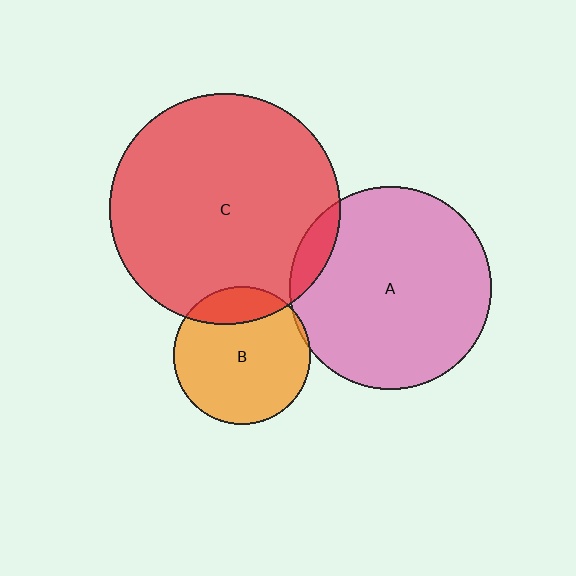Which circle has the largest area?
Circle C (red).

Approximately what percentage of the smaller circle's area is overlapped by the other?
Approximately 10%.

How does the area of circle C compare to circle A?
Approximately 1.3 times.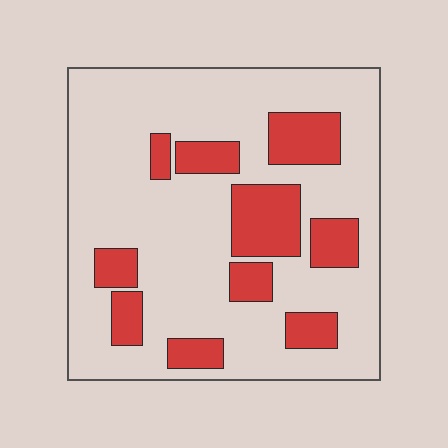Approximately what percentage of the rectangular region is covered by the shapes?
Approximately 25%.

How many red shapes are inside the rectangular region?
10.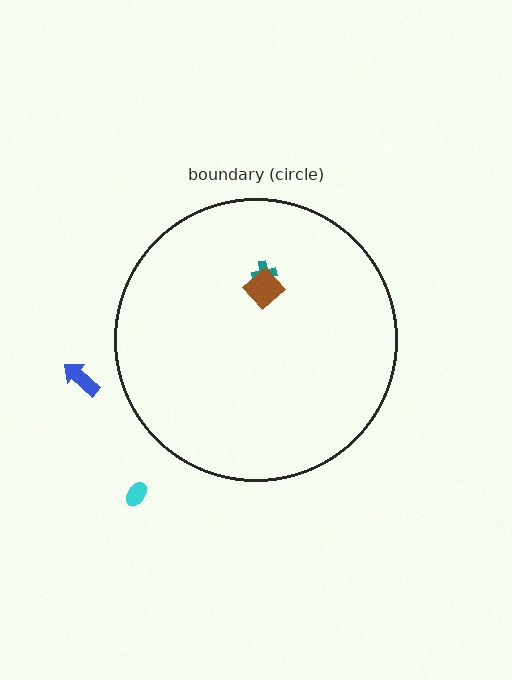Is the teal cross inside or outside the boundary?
Inside.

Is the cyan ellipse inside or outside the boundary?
Outside.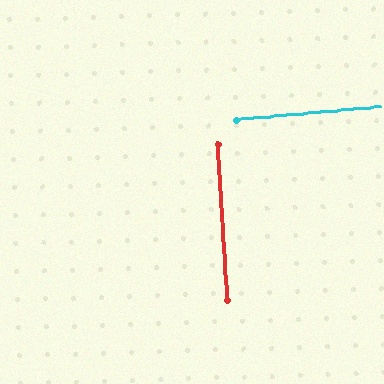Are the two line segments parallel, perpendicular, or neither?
Perpendicular — they meet at approximately 88°.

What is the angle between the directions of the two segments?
Approximately 88 degrees.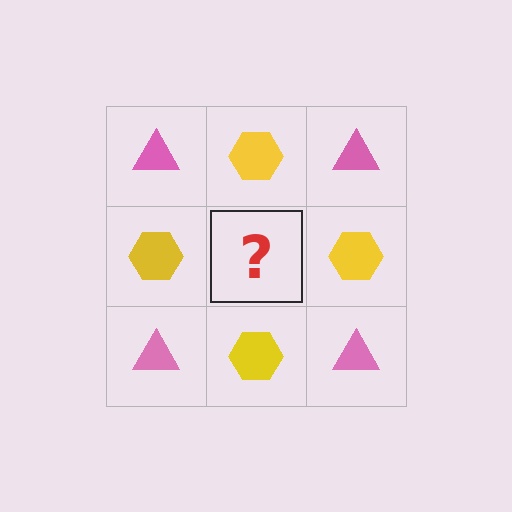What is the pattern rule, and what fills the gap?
The rule is that it alternates pink triangle and yellow hexagon in a checkerboard pattern. The gap should be filled with a pink triangle.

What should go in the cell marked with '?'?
The missing cell should contain a pink triangle.